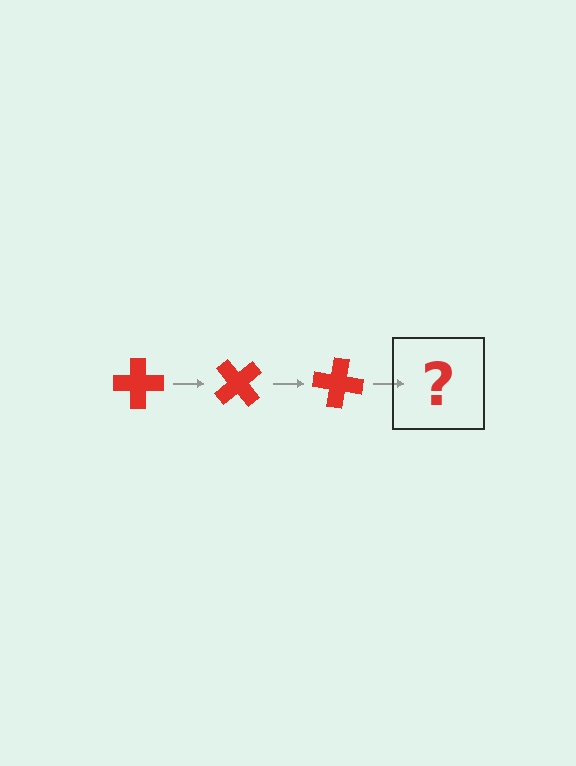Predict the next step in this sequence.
The next step is a red cross rotated 150 degrees.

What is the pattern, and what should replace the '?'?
The pattern is that the cross rotates 50 degrees each step. The '?' should be a red cross rotated 150 degrees.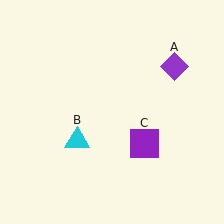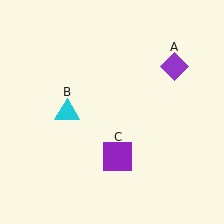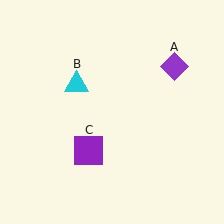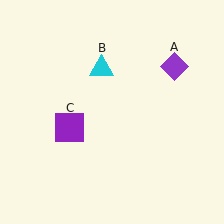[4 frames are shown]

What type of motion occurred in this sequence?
The cyan triangle (object B), purple square (object C) rotated clockwise around the center of the scene.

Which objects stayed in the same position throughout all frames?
Purple diamond (object A) remained stationary.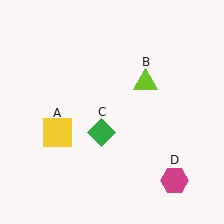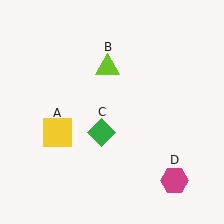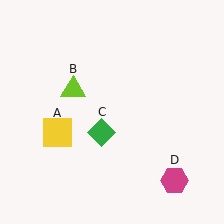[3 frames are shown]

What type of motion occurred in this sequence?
The lime triangle (object B) rotated counterclockwise around the center of the scene.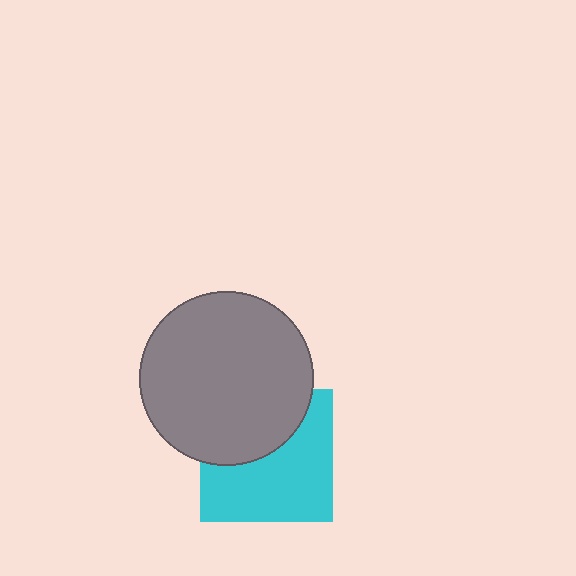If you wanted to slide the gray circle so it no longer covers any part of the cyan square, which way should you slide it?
Slide it up — that is the most direct way to separate the two shapes.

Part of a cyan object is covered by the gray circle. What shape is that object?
It is a square.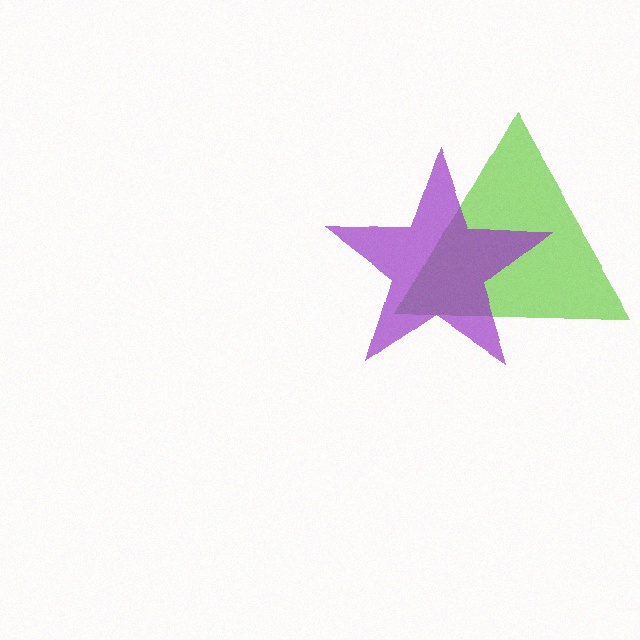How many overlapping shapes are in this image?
There are 2 overlapping shapes in the image.